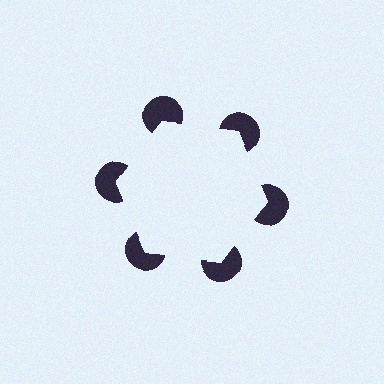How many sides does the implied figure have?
6 sides.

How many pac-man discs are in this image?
There are 6 — one at each vertex of the illusory hexagon.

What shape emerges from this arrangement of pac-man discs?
An illusory hexagon — its edges are inferred from the aligned wedge cuts in the pac-man discs, not physically drawn.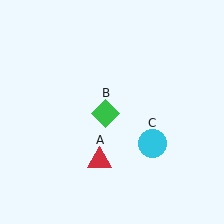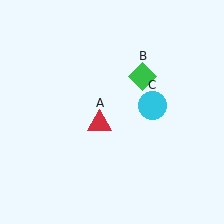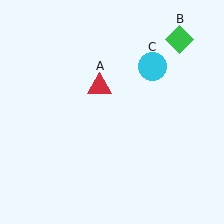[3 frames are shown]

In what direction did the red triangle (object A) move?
The red triangle (object A) moved up.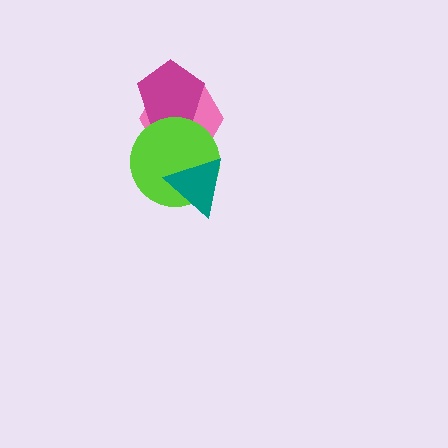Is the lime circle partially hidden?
Yes, it is partially covered by another shape.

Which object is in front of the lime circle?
The teal triangle is in front of the lime circle.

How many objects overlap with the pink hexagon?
3 objects overlap with the pink hexagon.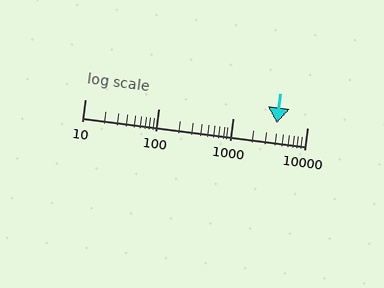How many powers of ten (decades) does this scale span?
The scale spans 3 decades, from 10 to 10000.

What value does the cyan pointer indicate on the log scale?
The pointer indicates approximately 3900.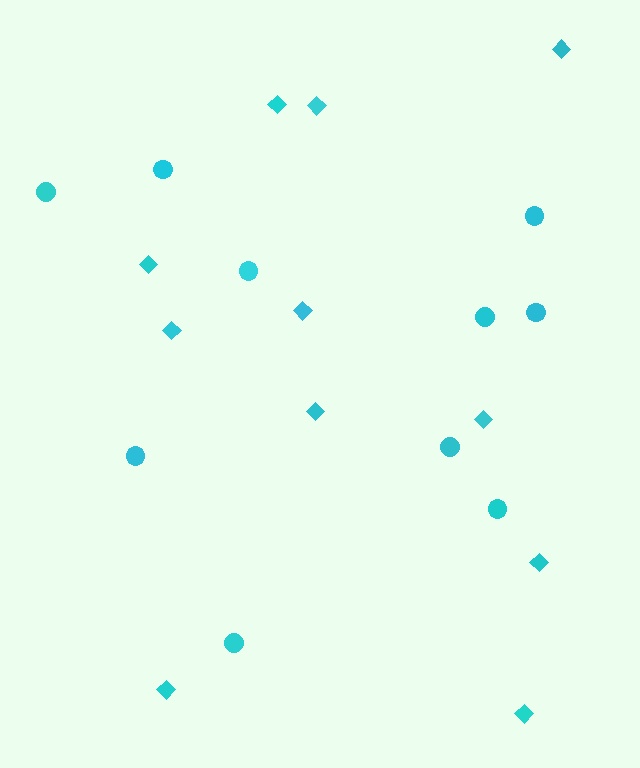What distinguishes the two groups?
There are 2 groups: one group of diamonds (11) and one group of circles (10).